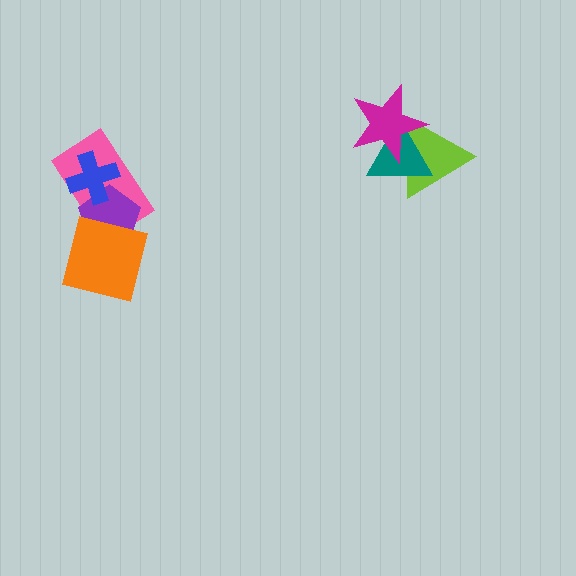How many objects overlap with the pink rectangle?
3 objects overlap with the pink rectangle.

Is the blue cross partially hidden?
No, no other shape covers it.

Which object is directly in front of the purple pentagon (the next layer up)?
The blue cross is directly in front of the purple pentagon.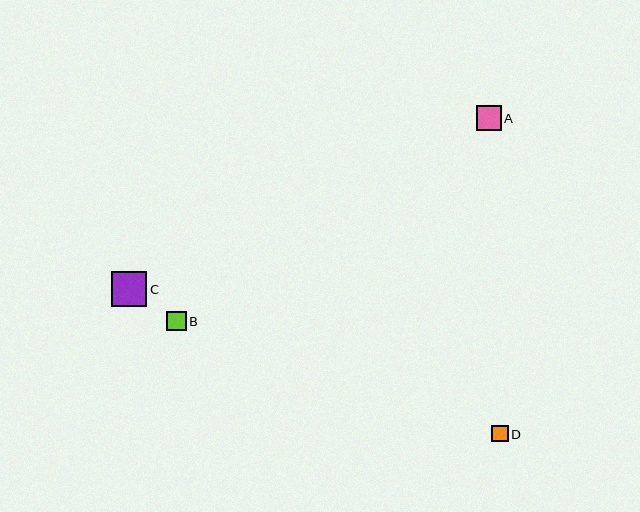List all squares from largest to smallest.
From largest to smallest: C, A, B, D.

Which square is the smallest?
Square D is the smallest with a size of approximately 16 pixels.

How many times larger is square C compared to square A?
Square C is approximately 1.4 times the size of square A.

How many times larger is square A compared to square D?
Square A is approximately 1.5 times the size of square D.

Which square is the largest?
Square C is the largest with a size of approximately 36 pixels.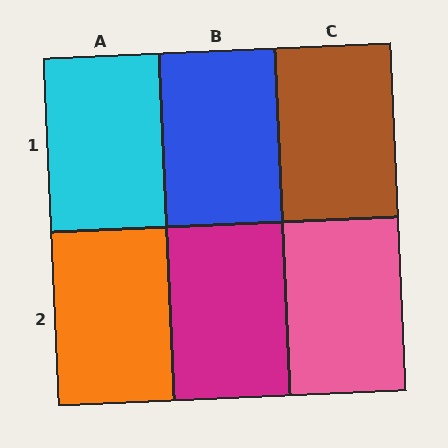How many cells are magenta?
1 cell is magenta.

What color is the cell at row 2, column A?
Orange.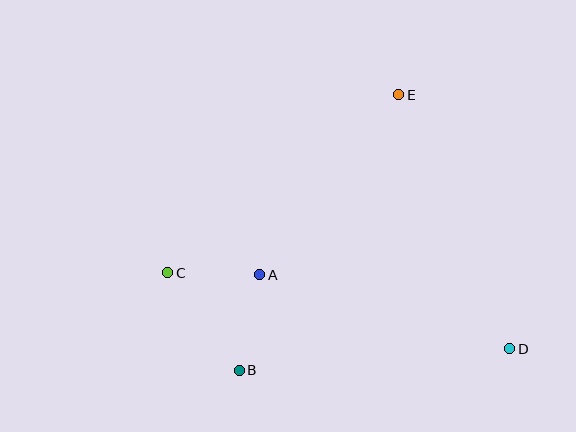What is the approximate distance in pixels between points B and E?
The distance between B and E is approximately 318 pixels.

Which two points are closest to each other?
Points A and C are closest to each other.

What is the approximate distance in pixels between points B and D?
The distance between B and D is approximately 271 pixels.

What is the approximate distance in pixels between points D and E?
The distance between D and E is approximately 277 pixels.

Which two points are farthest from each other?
Points C and D are farthest from each other.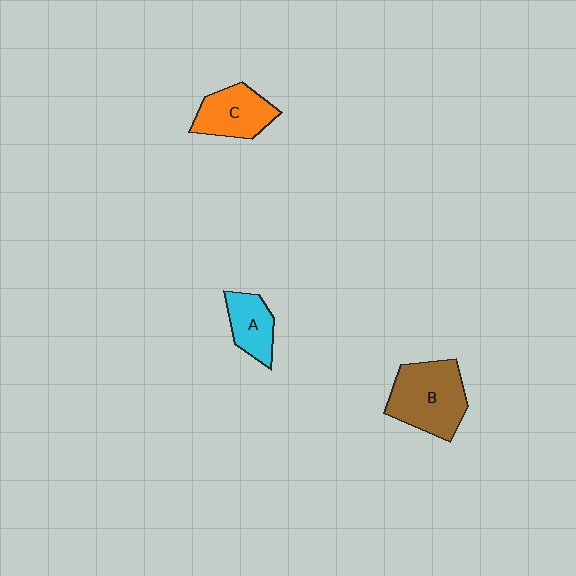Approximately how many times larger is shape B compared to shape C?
Approximately 1.4 times.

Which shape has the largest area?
Shape B (brown).